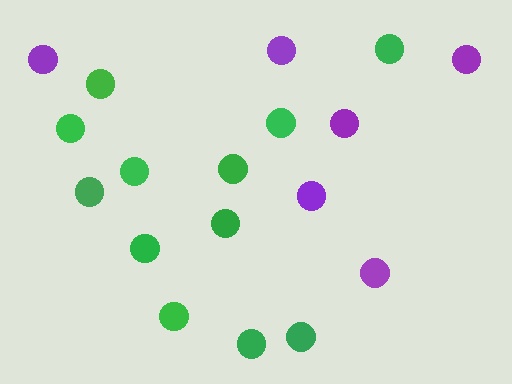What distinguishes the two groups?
There are 2 groups: one group of green circles (12) and one group of purple circles (6).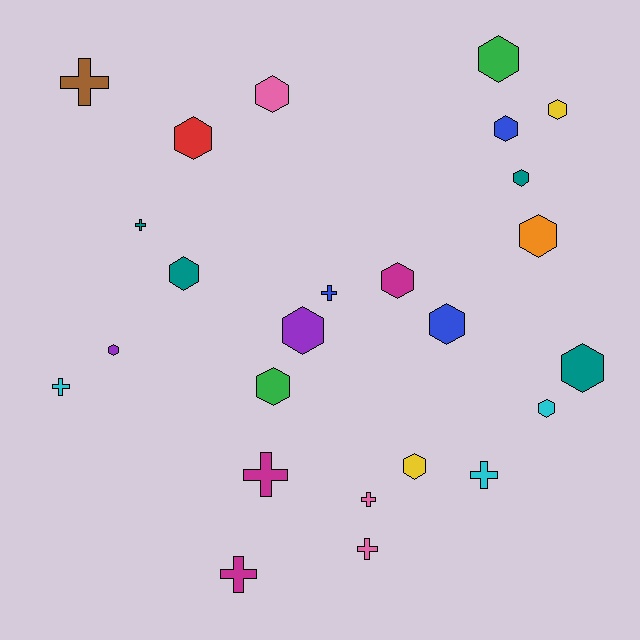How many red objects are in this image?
There is 1 red object.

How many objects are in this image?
There are 25 objects.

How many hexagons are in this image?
There are 16 hexagons.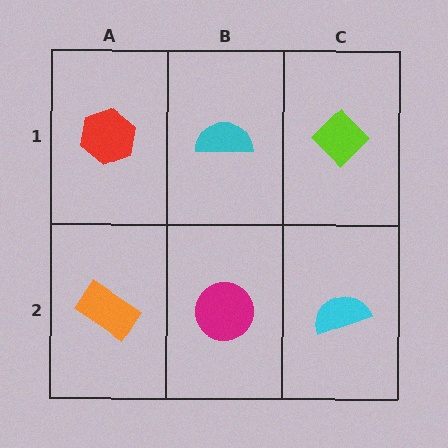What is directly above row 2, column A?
A red hexagon.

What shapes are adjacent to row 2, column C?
A lime diamond (row 1, column C), a magenta circle (row 2, column B).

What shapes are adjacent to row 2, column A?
A red hexagon (row 1, column A), a magenta circle (row 2, column B).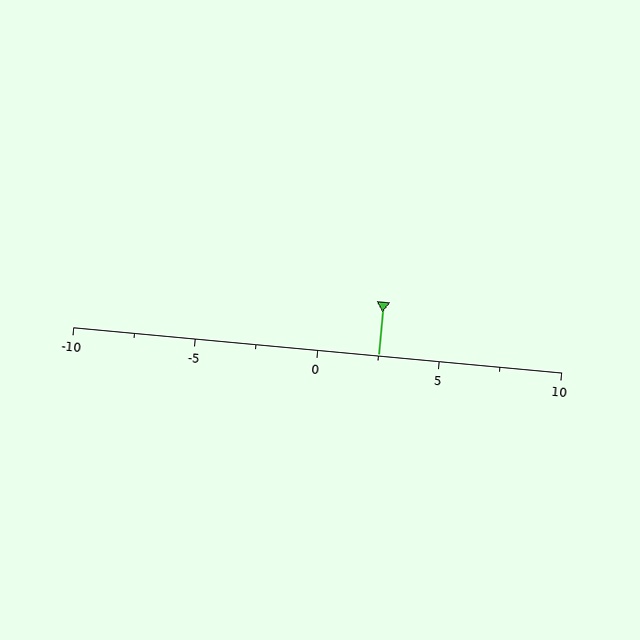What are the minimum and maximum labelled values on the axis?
The axis runs from -10 to 10.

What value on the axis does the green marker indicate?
The marker indicates approximately 2.5.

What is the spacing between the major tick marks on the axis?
The major ticks are spaced 5 apart.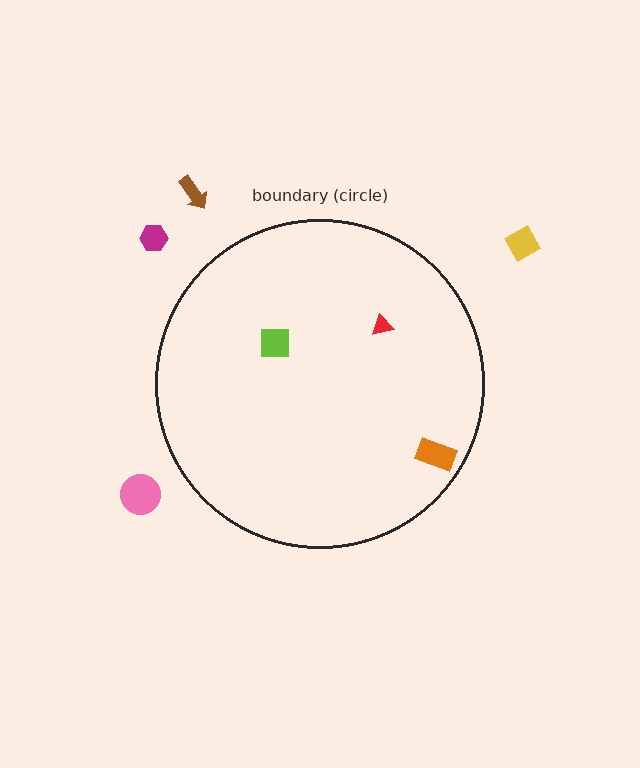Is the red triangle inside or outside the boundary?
Inside.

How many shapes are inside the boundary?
3 inside, 4 outside.